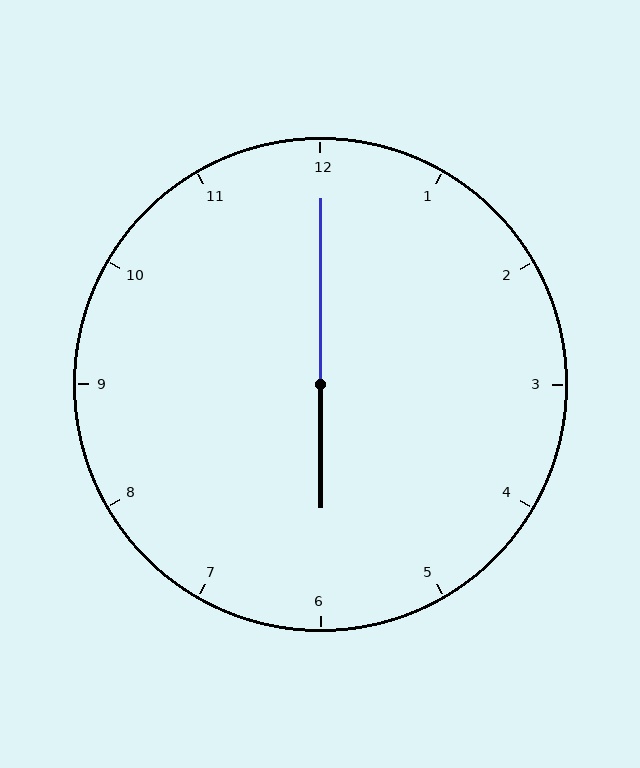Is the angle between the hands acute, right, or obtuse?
It is obtuse.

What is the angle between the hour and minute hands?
Approximately 180 degrees.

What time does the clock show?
6:00.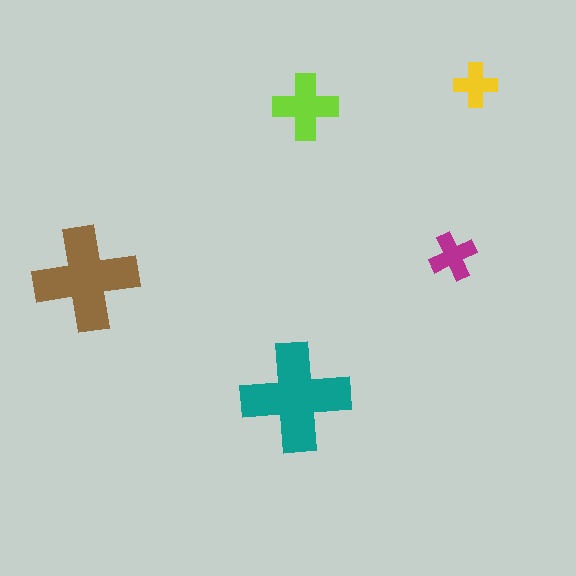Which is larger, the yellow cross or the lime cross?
The lime one.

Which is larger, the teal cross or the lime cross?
The teal one.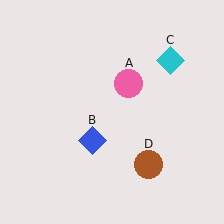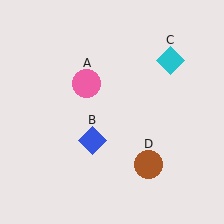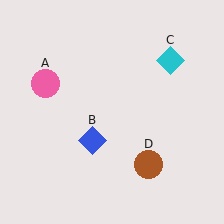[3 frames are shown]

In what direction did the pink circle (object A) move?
The pink circle (object A) moved left.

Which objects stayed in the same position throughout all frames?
Blue diamond (object B) and cyan diamond (object C) and brown circle (object D) remained stationary.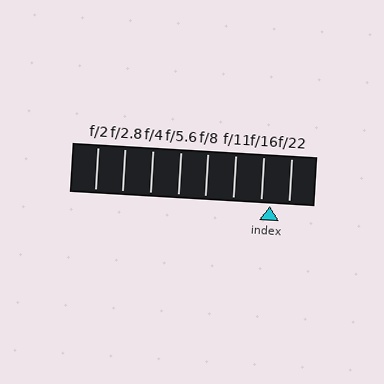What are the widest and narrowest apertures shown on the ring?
The widest aperture shown is f/2 and the narrowest is f/22.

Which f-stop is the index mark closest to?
The index mark is closest to f/16.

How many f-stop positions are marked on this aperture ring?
There are 8 f-stop positions marked.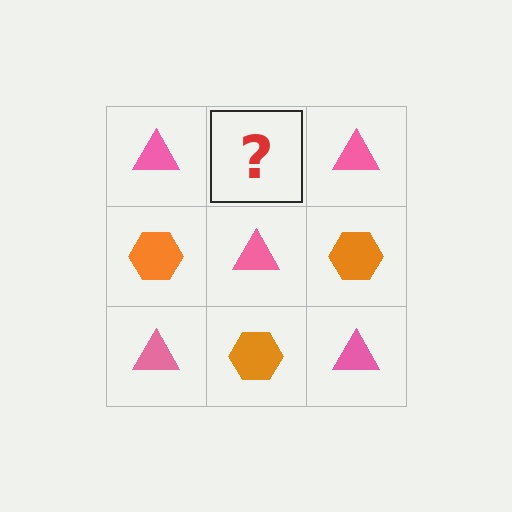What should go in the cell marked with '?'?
The missing cell should contain an orange hexagon.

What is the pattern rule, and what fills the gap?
The rule is that it alternates pink triangle and orange hexagon in a checkerboard pattern. The gap should be filled with an orange hexagon.